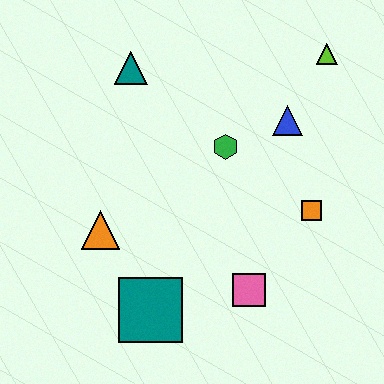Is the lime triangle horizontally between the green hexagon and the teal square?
No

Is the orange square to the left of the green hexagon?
No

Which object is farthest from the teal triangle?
The pink square is farthest from the teal triangle.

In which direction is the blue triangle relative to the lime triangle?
The blue triangle is below the lime triangle.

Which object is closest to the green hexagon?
The blue triangle is closest to the green hexagon.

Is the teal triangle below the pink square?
No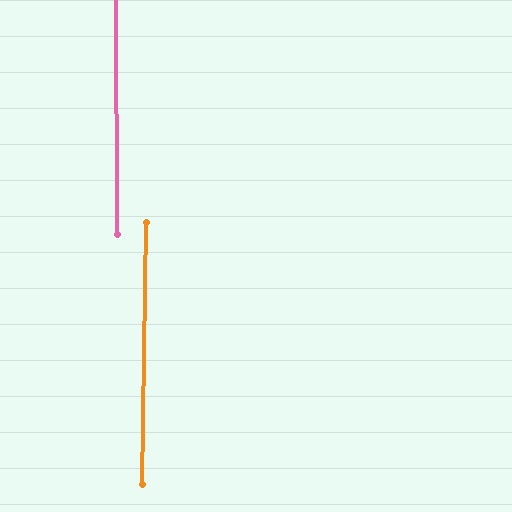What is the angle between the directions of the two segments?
Approximately 1 degree.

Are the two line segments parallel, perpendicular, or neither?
Parallel — their directions differ by only 1.1°.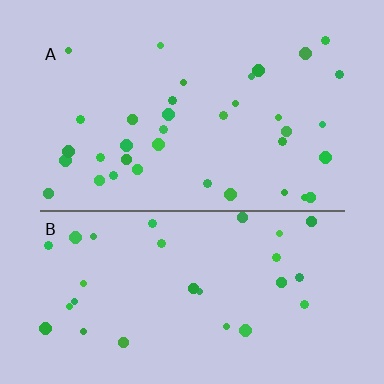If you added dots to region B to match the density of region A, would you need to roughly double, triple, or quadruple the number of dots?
Approximately double.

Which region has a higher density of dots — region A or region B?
A (the top).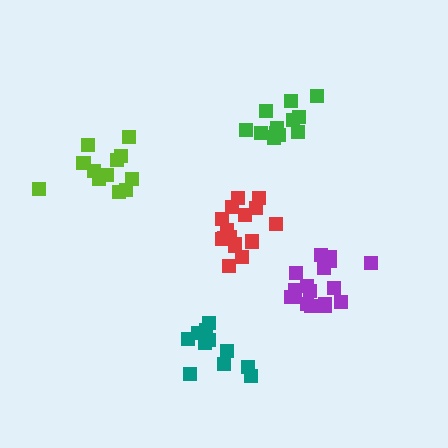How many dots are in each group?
Group 1: 12 dots, Group 2: 16 dots, Group 3: 17 dots, Group 4: 12 dots, Group 5: 11 dots (68 total).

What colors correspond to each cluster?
The clusters are colored: lime, red, purple, green, teal.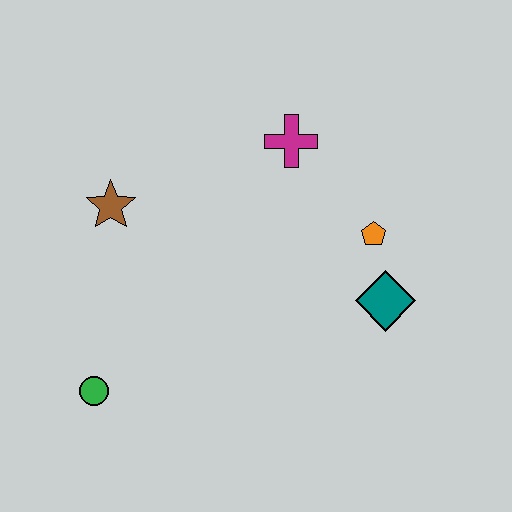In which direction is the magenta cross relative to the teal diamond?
The magenta cross is above the teal diamond.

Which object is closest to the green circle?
The brown star is closest to the green circle.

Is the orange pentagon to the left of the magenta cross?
No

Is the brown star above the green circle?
Yes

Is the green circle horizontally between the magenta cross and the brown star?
No